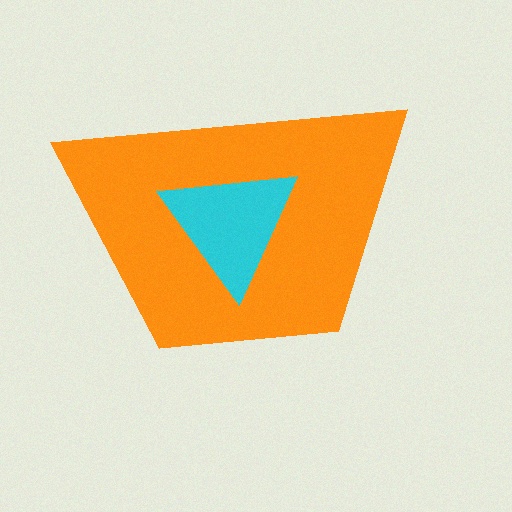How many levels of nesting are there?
2.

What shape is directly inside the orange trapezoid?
The cyan triangle.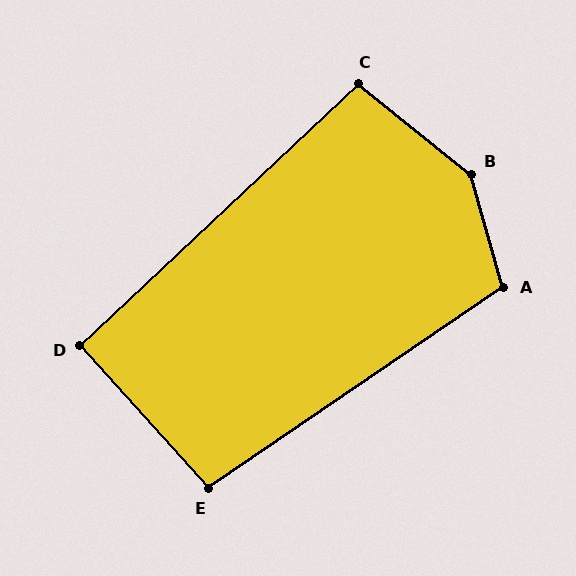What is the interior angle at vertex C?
Approximately 98 degrees (obtuse).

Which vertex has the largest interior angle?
B, at approximately 145 degrees.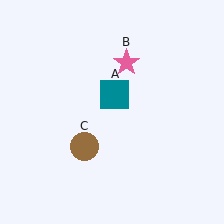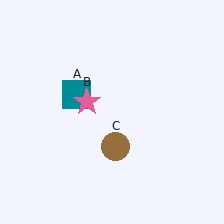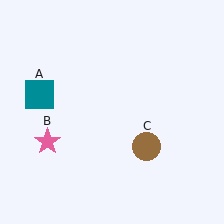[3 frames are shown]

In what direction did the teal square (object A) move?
The teal square (object A) moved left.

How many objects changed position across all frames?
3 objects changed position: teal square (object A), pink star (object B), brown circle (object C).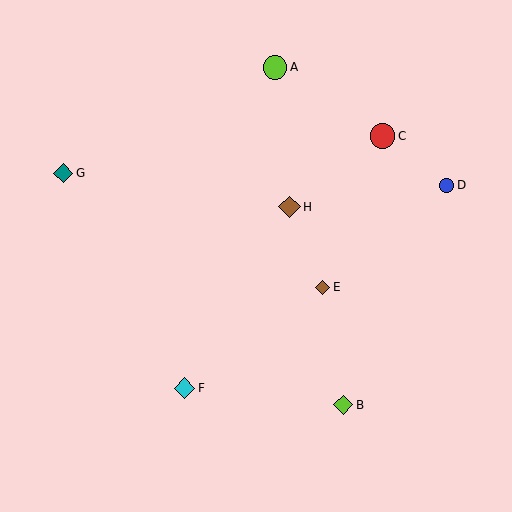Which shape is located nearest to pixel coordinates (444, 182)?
The blue circle (labeled D) at (446, 185) is nearest to that location.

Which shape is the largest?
The red circle (labeled C) is the largest.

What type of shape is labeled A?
Shape A is a lime circle.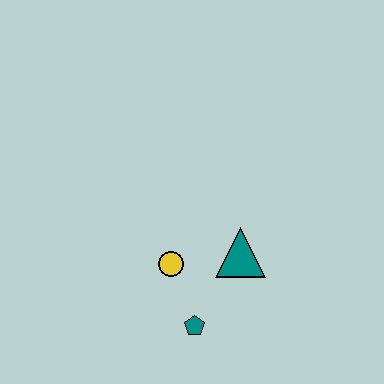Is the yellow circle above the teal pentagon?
Yes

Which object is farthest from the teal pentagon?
The teal triangle is farthest from the teal pentagon.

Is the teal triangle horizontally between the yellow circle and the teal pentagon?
No